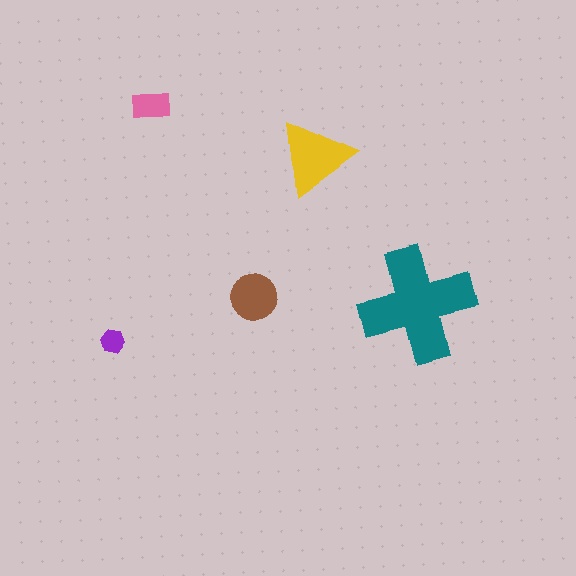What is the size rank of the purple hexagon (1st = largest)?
5th.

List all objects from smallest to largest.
The purple hexagon, the pink rectangle, the brown circle, the yellow triangle, the teal cross.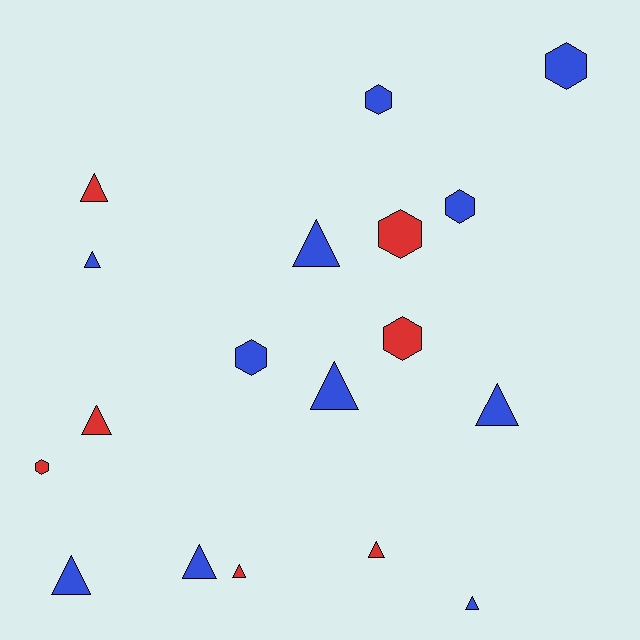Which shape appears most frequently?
Triangle, with 11 objects.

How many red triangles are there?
There are 4 red triangles.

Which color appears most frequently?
Blue, with 11 objects.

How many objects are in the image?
There are 18 objects.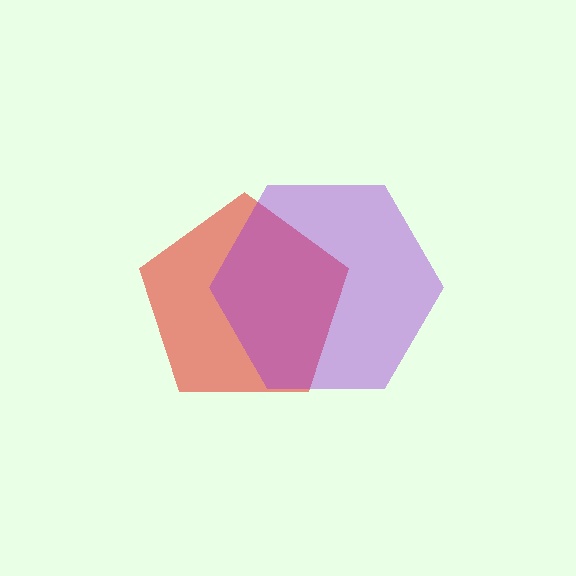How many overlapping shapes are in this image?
There are 2 overlapping shapes in the image.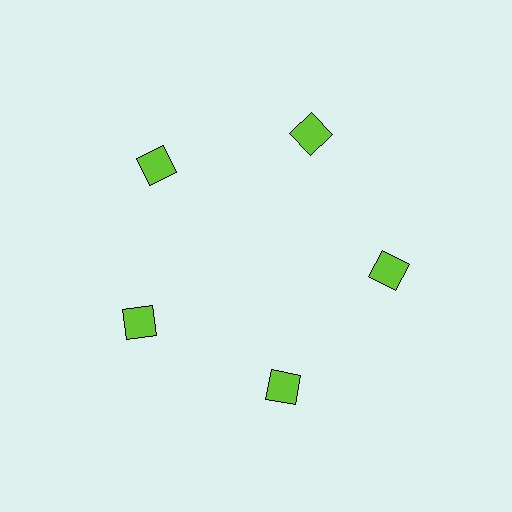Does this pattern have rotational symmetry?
Yes, this pattern has 5-fold rotational symmetry. It looks the same after rotating 72 degrees around the center.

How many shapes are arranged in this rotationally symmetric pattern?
There are 5 shapes, arranged in 5 groups of 1.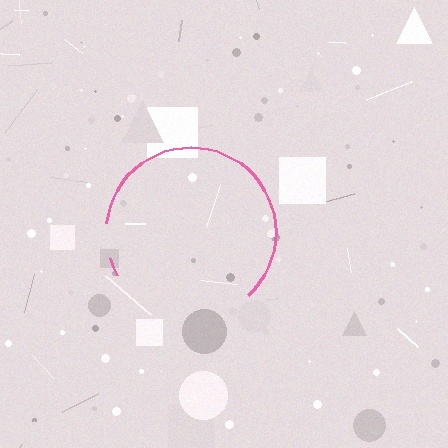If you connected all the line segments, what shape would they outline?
They would outline a circle.